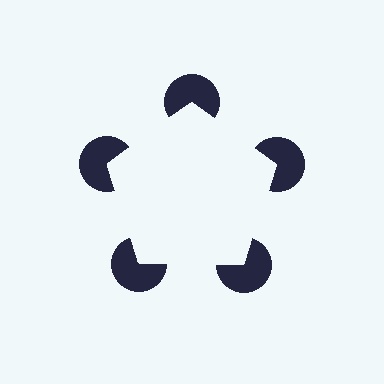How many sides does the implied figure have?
5 sides.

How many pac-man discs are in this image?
There are 5 — one at each vertex of the illusory pentagon.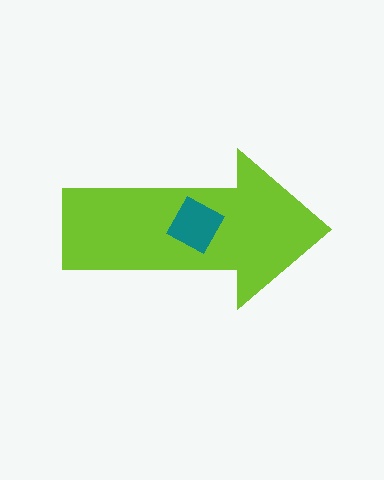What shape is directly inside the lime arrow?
The teal square.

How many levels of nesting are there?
2.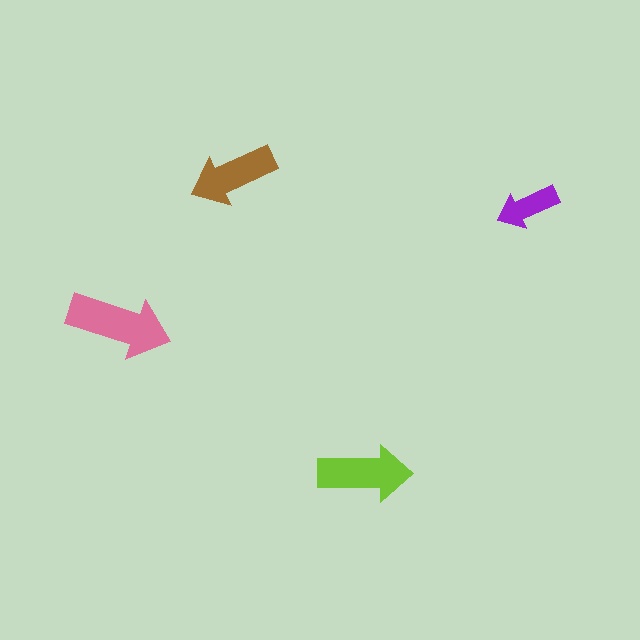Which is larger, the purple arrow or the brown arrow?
The brown one.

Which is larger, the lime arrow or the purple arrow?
The lime one.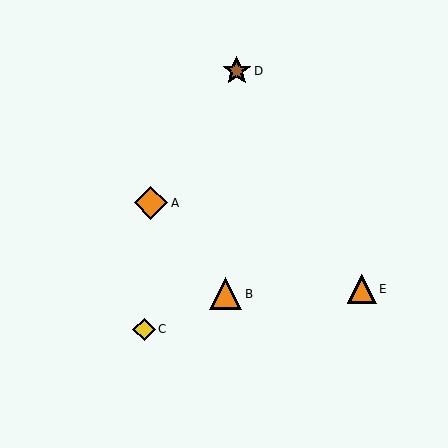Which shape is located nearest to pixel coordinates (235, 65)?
The brown star (labeled D) at (237, 71) is nearest to that location.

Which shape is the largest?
The orange diamond (labeled A) is the largest.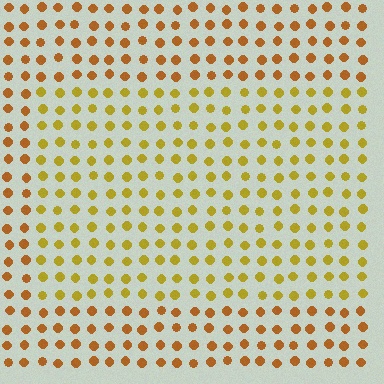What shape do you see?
I see a rectangle.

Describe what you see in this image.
The image is filled with small brown elements in a uniform arrangement. A rectangle-shaped region is visible where the elements are tinted to a slightly different hue, forming a subtle color boundary.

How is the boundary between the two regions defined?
The boundary is defined purely by a slight shift in hue (about 26 degrees). Spacing, size, and orientation are identical on both sides.